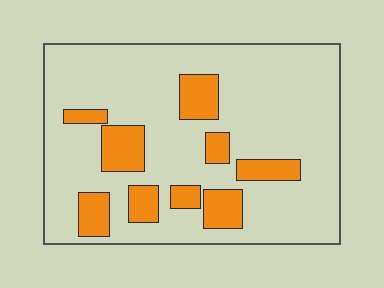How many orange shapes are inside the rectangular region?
9.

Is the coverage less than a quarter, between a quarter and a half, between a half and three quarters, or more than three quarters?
Less than a quarter.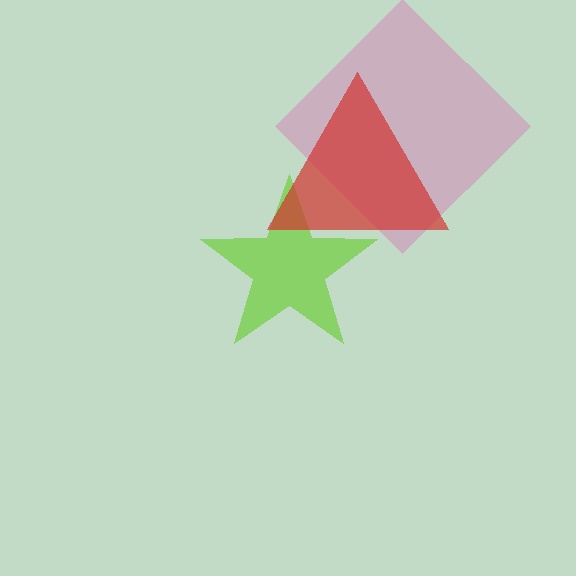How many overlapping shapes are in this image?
There are 3 overlapping shapes in the image.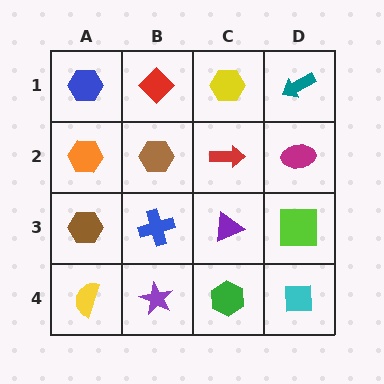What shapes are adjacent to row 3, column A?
An orange hexagon (row 2, column A), a yellow semicircle (row 4, column A), a blue cross (row 3, column B).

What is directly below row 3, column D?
A cyan square.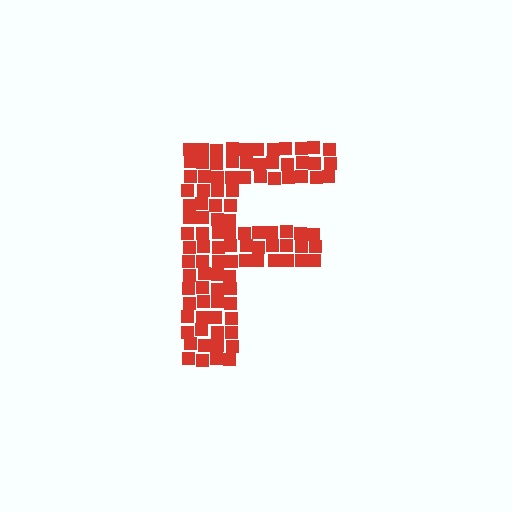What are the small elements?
The small elements are squares.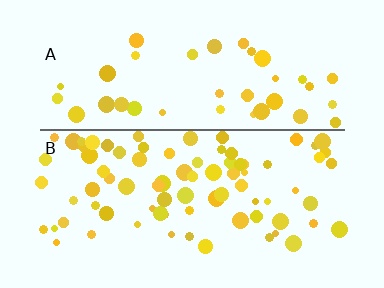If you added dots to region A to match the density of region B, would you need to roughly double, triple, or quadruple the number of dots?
Approximately double.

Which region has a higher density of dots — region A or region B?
B (the bottom).